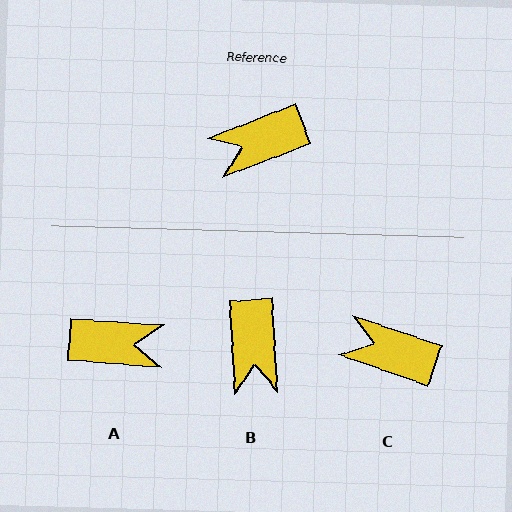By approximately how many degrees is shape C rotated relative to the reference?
Approximately 40 degrees clockwise.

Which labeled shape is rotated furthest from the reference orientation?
A, about 154 degrees away.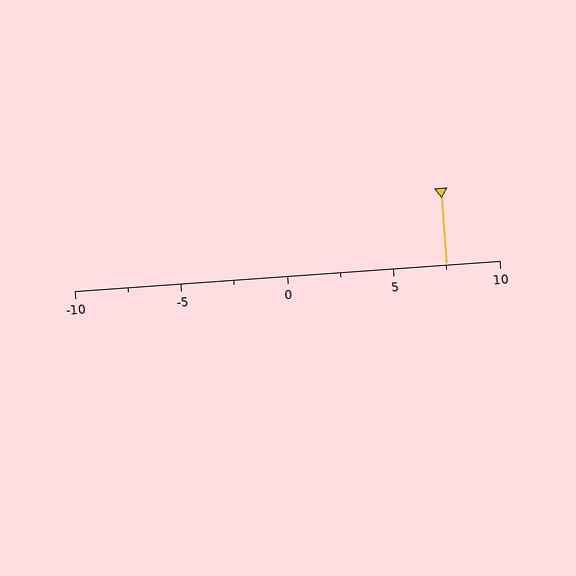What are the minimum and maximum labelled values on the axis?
The axis runs from -10 to 10.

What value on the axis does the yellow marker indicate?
The marker indicates approximately 7.5.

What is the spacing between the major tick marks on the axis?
The major ticks are spaced 5 apart.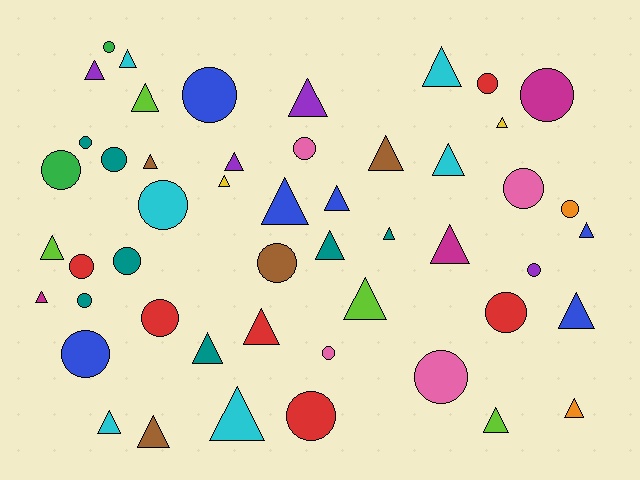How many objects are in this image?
There are 50 objects.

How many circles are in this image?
There are 22 circles.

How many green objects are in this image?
There are 2 green objects.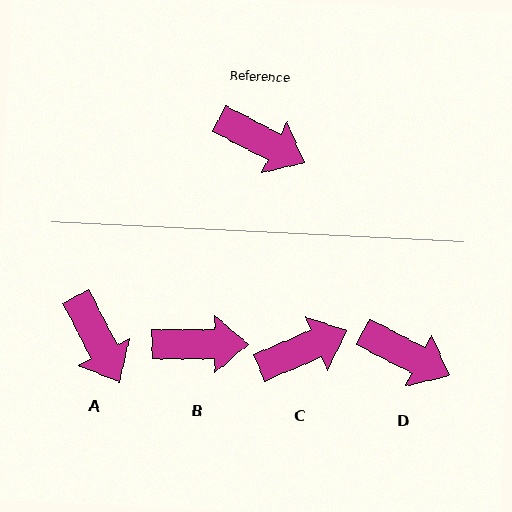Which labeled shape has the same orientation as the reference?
D.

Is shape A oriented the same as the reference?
No, it is off by about 36 degrees.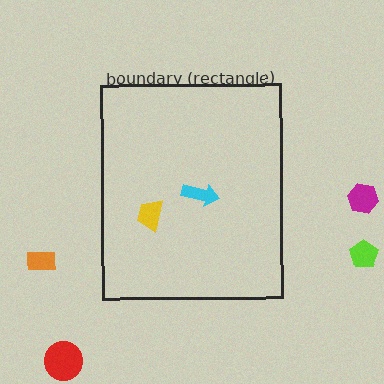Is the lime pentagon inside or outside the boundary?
Outside.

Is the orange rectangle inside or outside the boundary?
Outside.